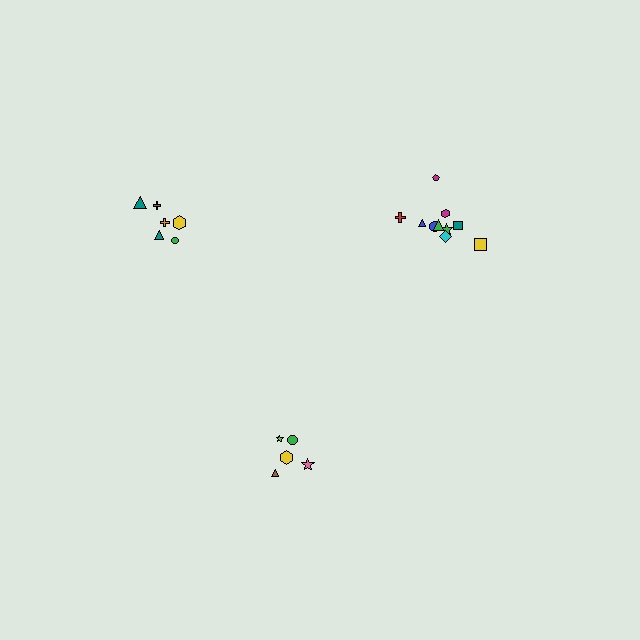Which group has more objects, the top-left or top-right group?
The top-right group.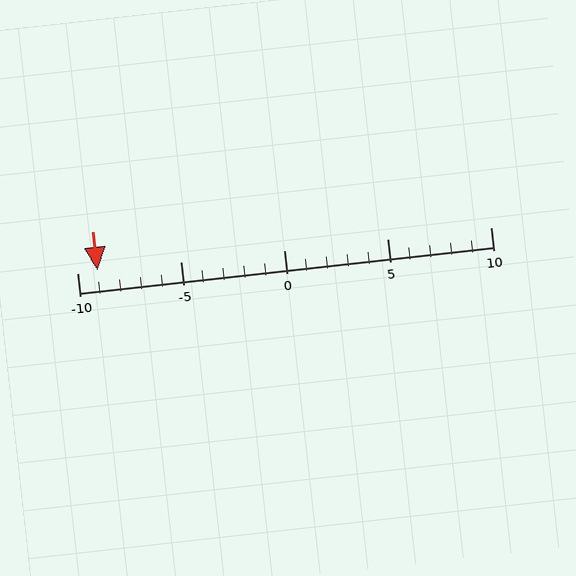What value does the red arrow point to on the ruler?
The red arrow points to approximately -9.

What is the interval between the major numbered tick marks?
The major tick marks are spaced 5 units apart.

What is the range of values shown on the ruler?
The ruler shows values from -10 to 10.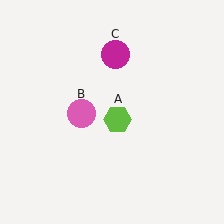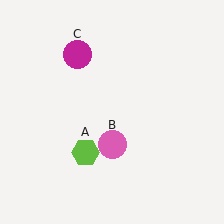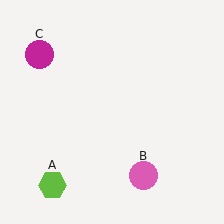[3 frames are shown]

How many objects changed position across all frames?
3 objects changed position: lime hexagon (object A), pink circle (object B), magenta circle (object C).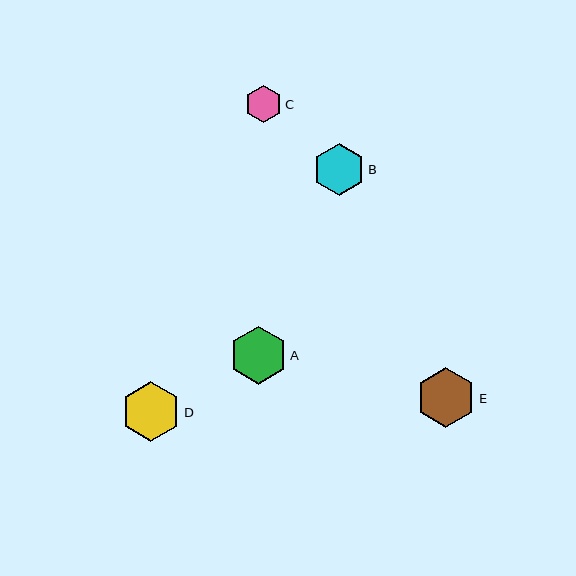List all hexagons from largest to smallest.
From largest to smallest: D, E, A, B, C.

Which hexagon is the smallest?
Hexagon C is the smallest with a size of approximately 37 pixels.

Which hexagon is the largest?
Hexagon D is the largest with a size of approximately 60 pixels.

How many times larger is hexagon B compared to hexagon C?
Hexagon B is approximately 1.4 times the size of hexagon C.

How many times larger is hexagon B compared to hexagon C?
Hexagon B is approximately 1.4 times the size of hexagon C.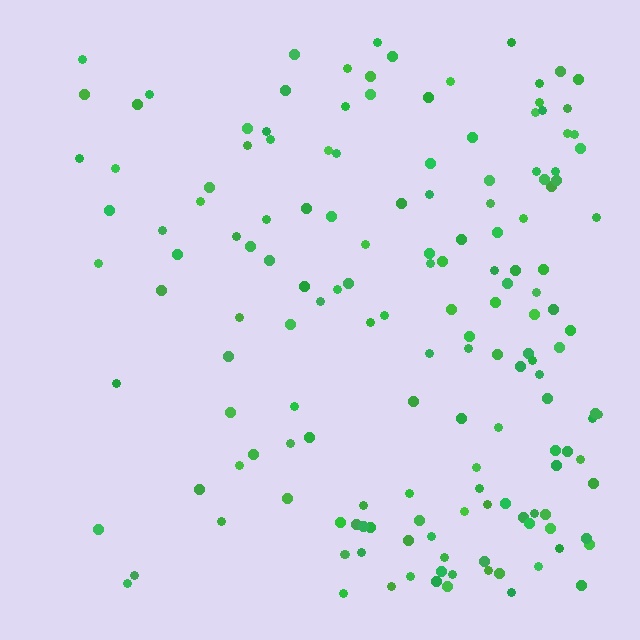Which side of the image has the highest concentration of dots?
The right.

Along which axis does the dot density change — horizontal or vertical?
Horizontal.